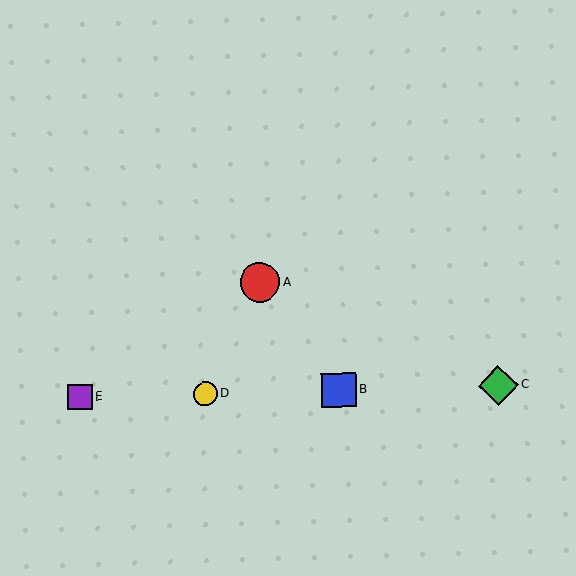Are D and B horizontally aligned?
Yes, both are at y≈394.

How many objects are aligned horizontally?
4 objects (B, C, D, E) are aligned horizontally.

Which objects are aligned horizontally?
Objects B, C, D, E are aligned horizontally.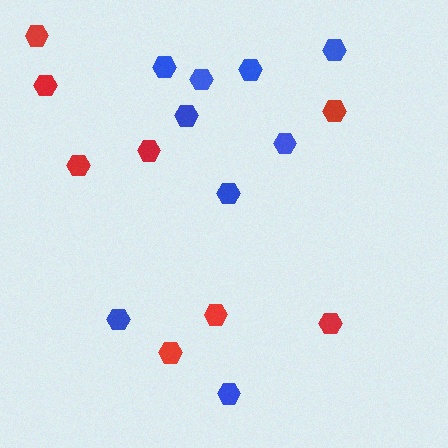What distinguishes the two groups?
There are 2 groups: one group of blue hexagons (9) and one group of red hexagons (8).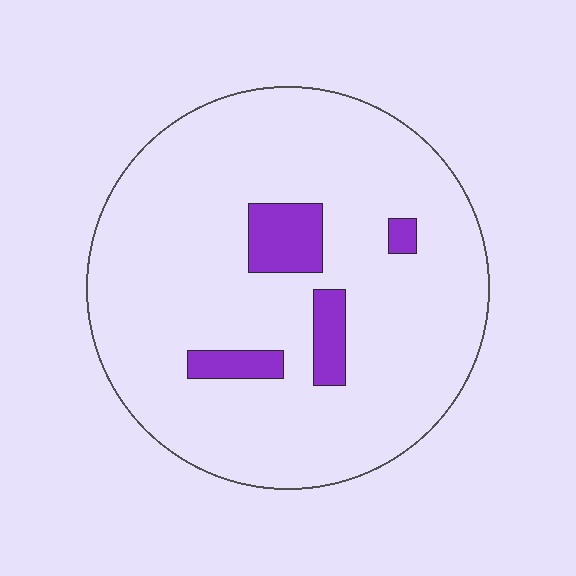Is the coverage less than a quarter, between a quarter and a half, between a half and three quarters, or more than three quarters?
Less than a quarter.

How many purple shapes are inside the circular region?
4.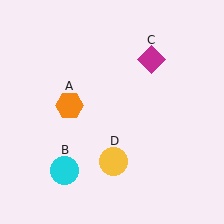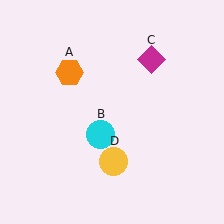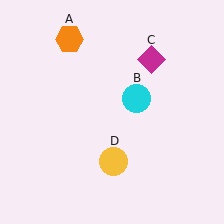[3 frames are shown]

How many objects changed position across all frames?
2 objects changed position: orange hexagon (object A), cyan circle (object B).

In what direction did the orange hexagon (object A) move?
The orange hexagon (object A) moved up.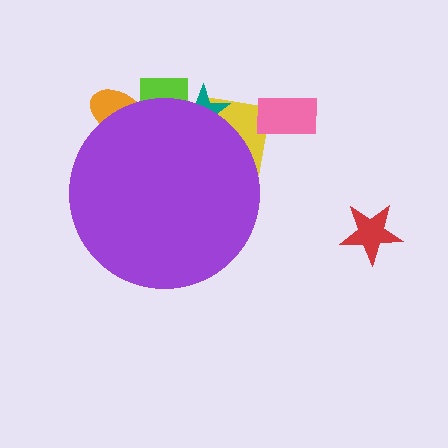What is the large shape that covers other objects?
A purple circle.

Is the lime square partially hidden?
Yes, the lime square is partially hidden behind the purple circle.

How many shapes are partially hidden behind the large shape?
4 shapes are partially hidden.